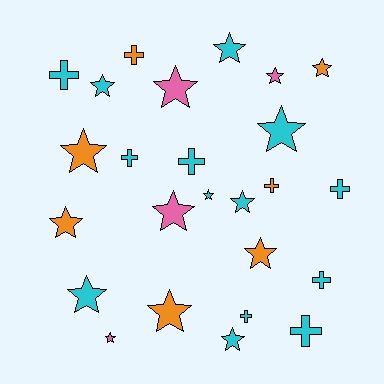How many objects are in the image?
There are 25 objects.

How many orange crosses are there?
There are 2 orange crosses.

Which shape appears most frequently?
Star, with 16 objects.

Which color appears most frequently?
Cyan, with 14 objects.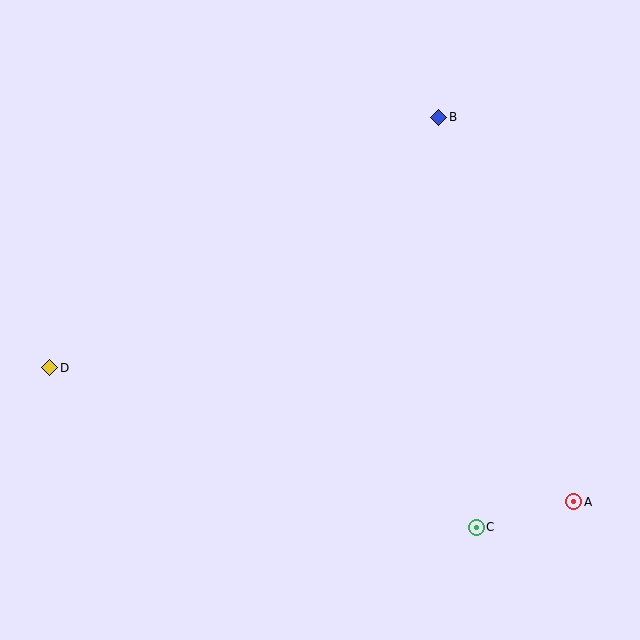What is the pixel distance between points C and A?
The distance between C and A is 101 pixels.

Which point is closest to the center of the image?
Point B at (439, 117) is closest to the center.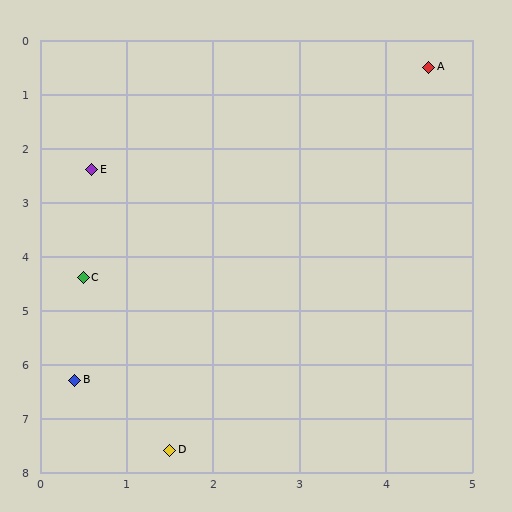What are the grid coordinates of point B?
Point B is at approximately (0.4, 6.3).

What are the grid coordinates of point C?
Point C is at approximately (0.5, 4.4).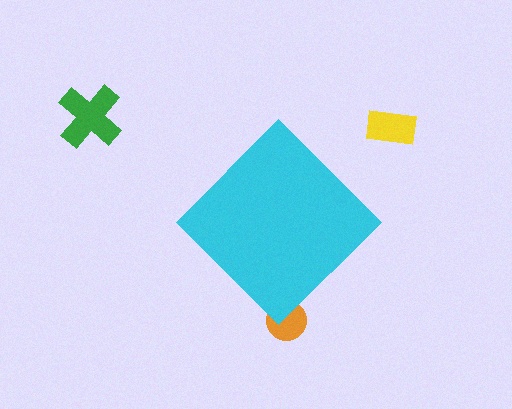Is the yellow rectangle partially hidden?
No, the yellow rectangle is fully visible.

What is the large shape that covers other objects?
A cyan diamond.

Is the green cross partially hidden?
No, the green cross is fully visible.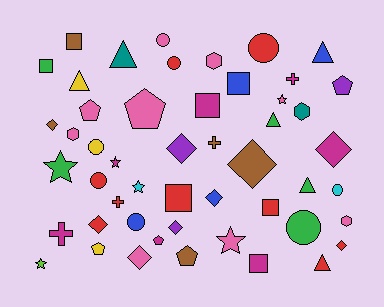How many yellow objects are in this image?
There are 3 yellow objects.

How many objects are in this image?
There are 50 objects.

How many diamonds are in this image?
There are 9 diamonds.